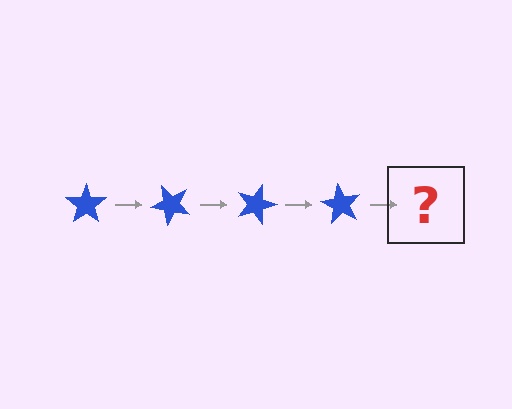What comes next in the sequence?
The next element should be a blue star rotated 180 degrees.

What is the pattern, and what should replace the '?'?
The pattern is that the star rotates 45 degrees each step. The '?' should be a blue star rotated 180 degrees.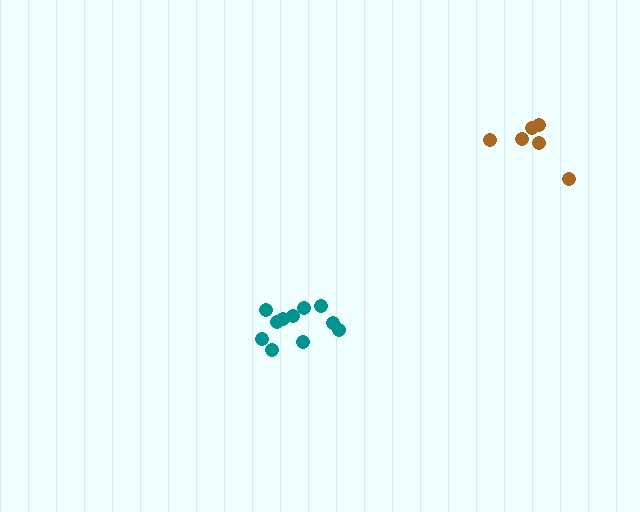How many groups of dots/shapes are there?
There are 2 groups.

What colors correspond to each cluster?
The clusters are colored: brown, teal.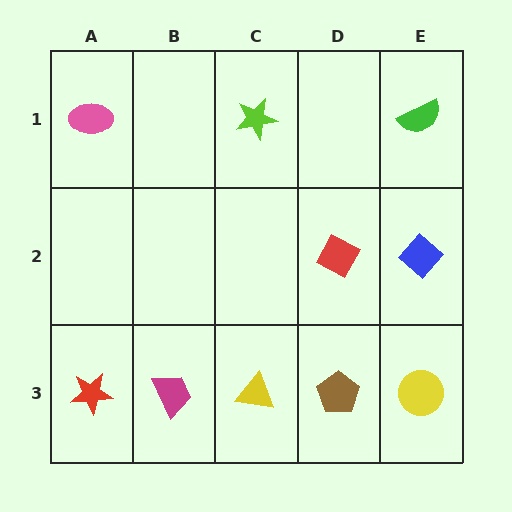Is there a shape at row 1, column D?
No, that cell is empty.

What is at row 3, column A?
A red star.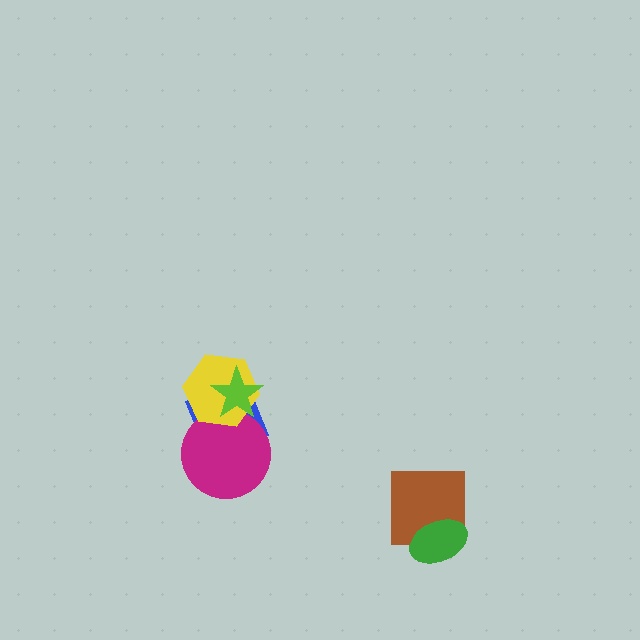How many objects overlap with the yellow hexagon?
3 objects overlap with the yellow hexagon.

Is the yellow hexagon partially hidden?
Yes, it is partially covered by another shape.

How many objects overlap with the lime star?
3 objects overlap with the lime star.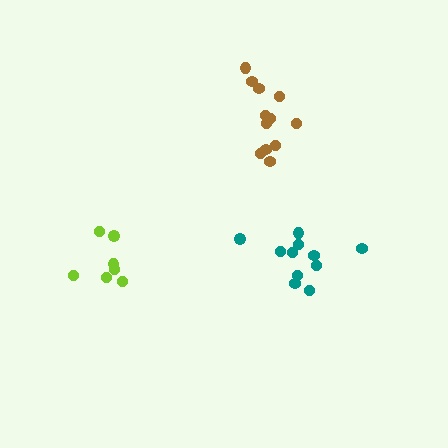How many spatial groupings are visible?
There are 3 spatial groupings.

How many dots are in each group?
Group 1: 12 dots, Group 2: 11 dots, Group 3: 7 dots (30 total).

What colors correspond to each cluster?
The clusters are colored: brown, teal, lime.